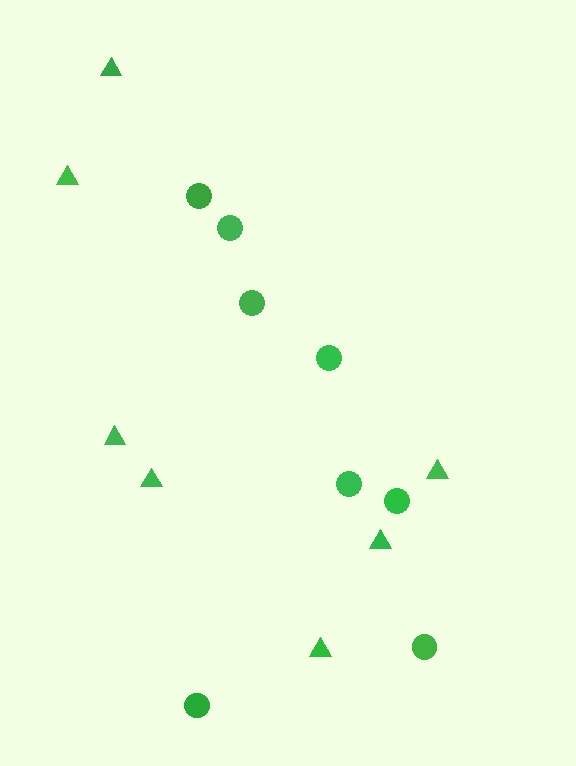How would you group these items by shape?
There are 2 groups: one group of triangles (7) and one group of circles (8).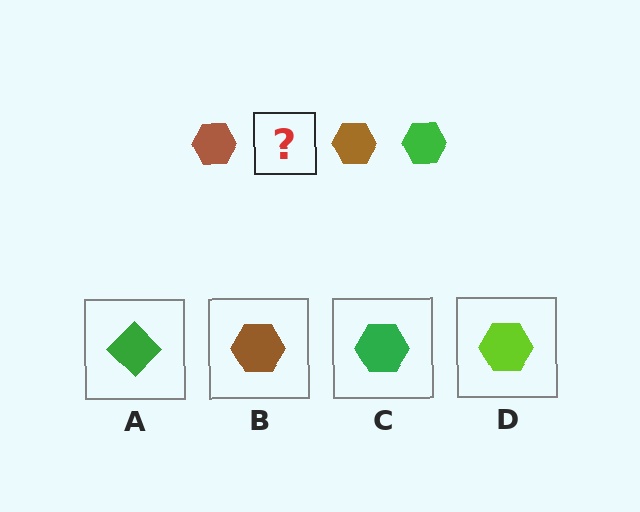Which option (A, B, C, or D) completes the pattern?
C.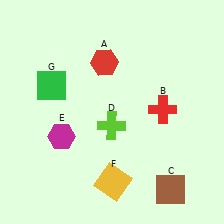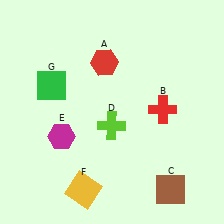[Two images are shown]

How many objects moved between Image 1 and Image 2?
1 object moved between the two images.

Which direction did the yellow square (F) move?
The yellow square (F) moved left.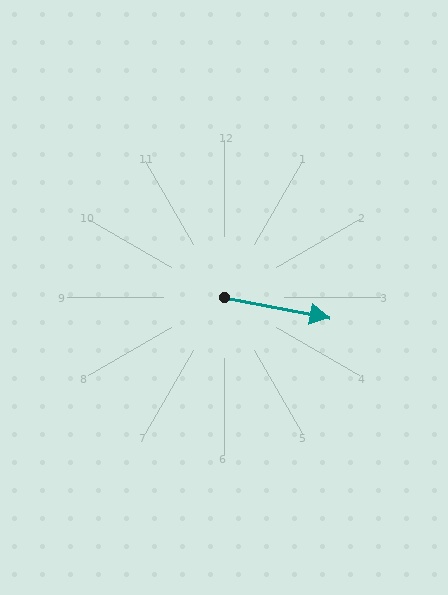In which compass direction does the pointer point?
East.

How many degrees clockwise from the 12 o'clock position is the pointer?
Approximately 101 degrees.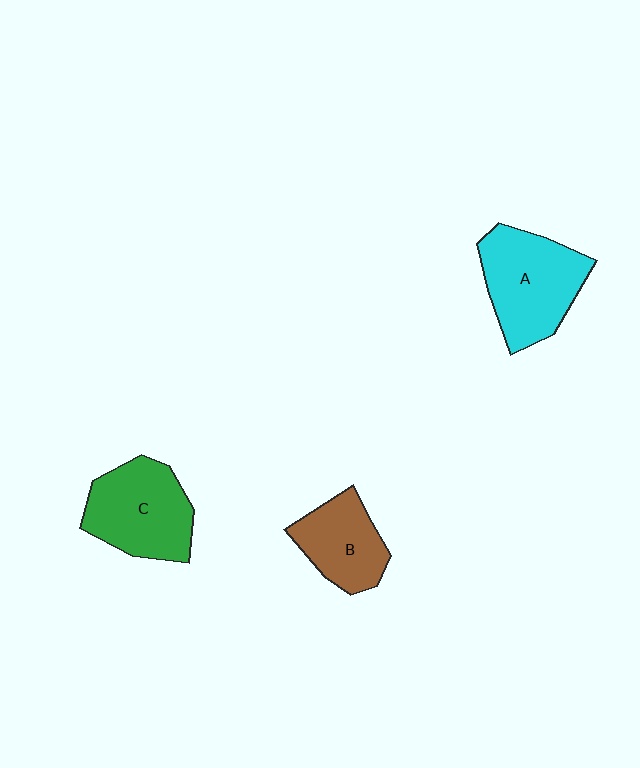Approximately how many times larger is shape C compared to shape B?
Approximately 1.3 times.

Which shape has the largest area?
Shape A (cyan).